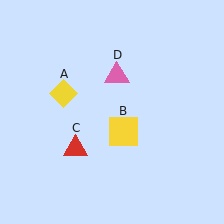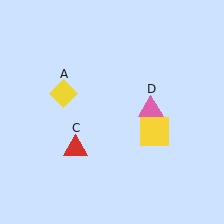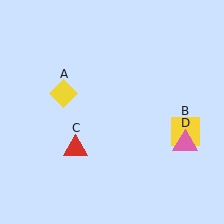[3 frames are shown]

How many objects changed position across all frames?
2 objects changed position: yellow square (object B), pink triangle (object D).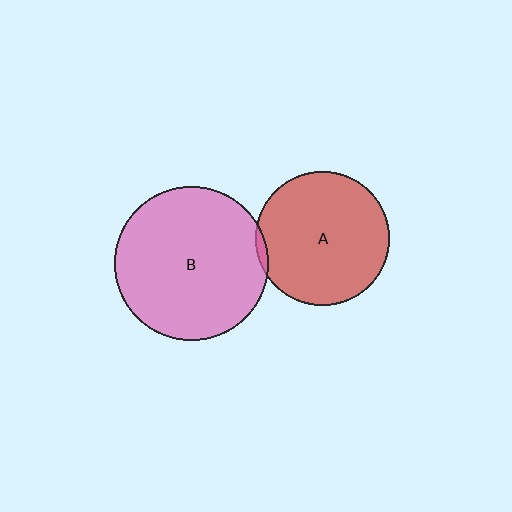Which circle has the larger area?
Circle B (pink).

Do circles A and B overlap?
Yes.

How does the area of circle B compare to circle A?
Approximately 1.3 times.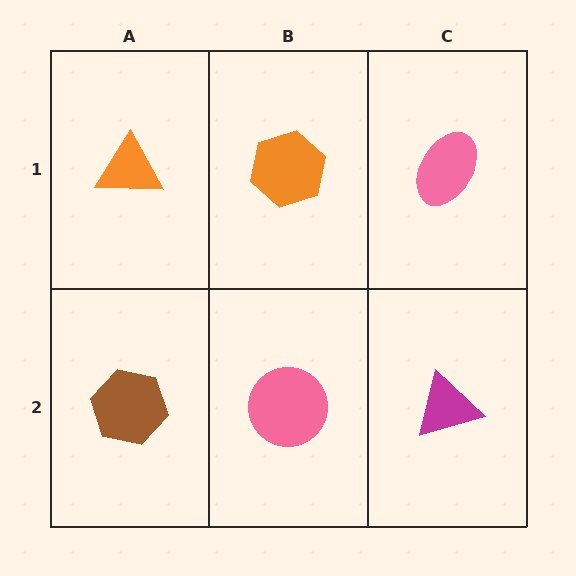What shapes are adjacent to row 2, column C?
A pink ellipse (row 1, column C), a pink circle (row 2, column B).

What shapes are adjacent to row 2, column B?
An orange hexagon (row 1, column B), a brown hexagon (row 2, column A), a magenta triangle (row 2, column C).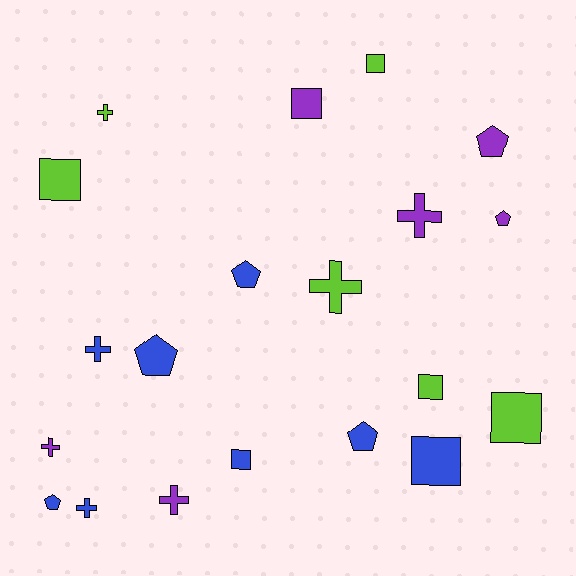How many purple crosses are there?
There are 3 purple crosses.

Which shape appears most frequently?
Square, with 7 objects.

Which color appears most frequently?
Blue, with 8 objects.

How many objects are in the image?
There are 20 objects.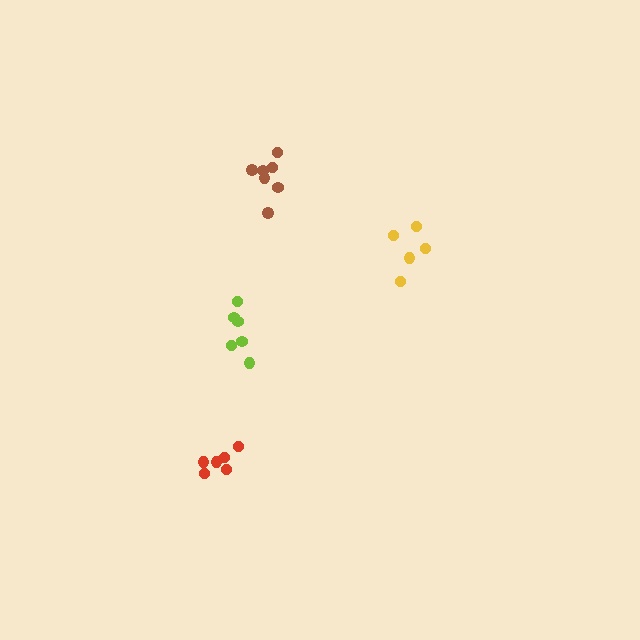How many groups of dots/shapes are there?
There are 4 groups.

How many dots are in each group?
Group 1: 7 dots, Group 2: 5 dots, Group 3: 6 dots, Group 4: 6 dots (24 total).